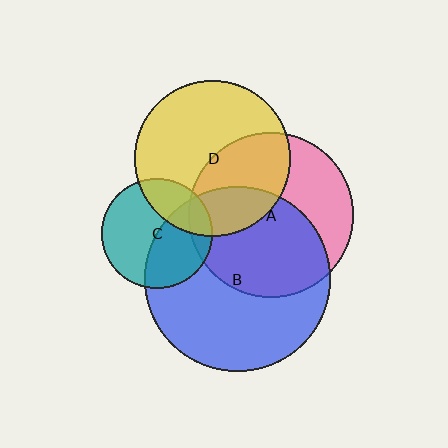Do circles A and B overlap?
Yes.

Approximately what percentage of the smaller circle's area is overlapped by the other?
Approximately 55%.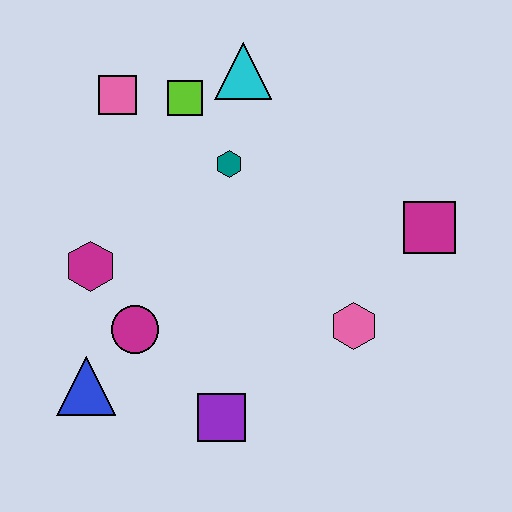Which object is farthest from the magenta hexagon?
The magenta square is farthest from the magenta hexagon.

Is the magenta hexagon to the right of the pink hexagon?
No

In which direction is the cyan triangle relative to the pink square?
The cyan triangle is to the right of the pink square.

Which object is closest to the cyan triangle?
The lime square is closest to the cyan triangle.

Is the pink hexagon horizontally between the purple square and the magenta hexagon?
No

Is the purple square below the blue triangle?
Yes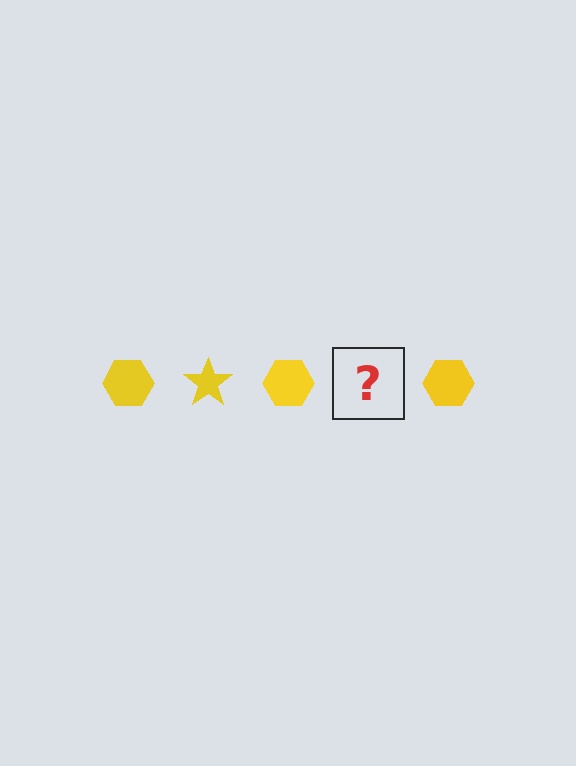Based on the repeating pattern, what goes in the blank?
The blank should be a yellow star.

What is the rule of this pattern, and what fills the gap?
The rule is that the pattern cycles through hexagon, star shapes in yellow. The gap should be filled with a yellow star.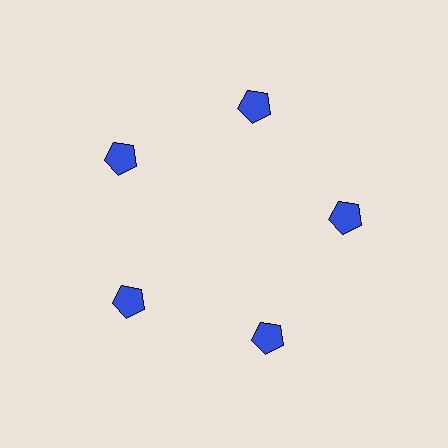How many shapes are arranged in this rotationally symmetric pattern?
There are 5 shapes, arranged in 5 groups of 1.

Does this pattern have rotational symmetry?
Yes, this pattern has 5-fold rotational symmetry. It looks the same after rotating 72 degrees around the center.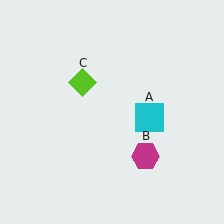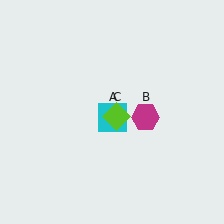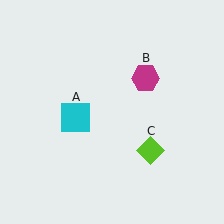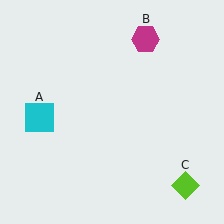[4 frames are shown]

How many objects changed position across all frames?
3 objects changed position: cyan square (object A), magenta hexagon (object B), lime diamond (object C).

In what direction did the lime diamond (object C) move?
The lime diamond (object C) moved down and to the right.